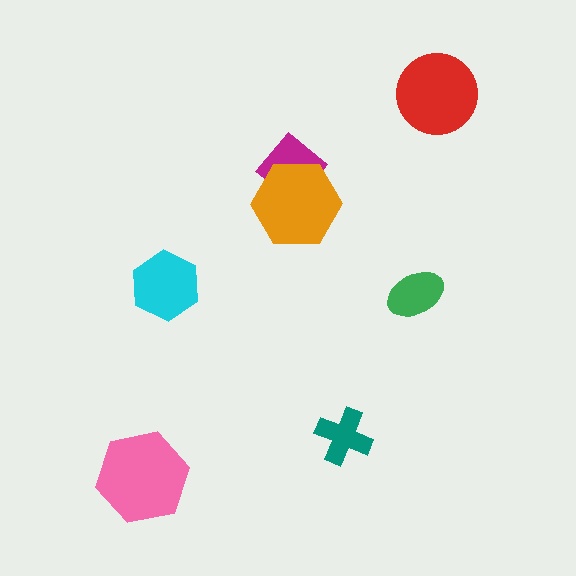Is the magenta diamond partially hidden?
Yes, it is partially covered by another shape.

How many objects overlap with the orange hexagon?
1 object overlaps with the orange hexagon.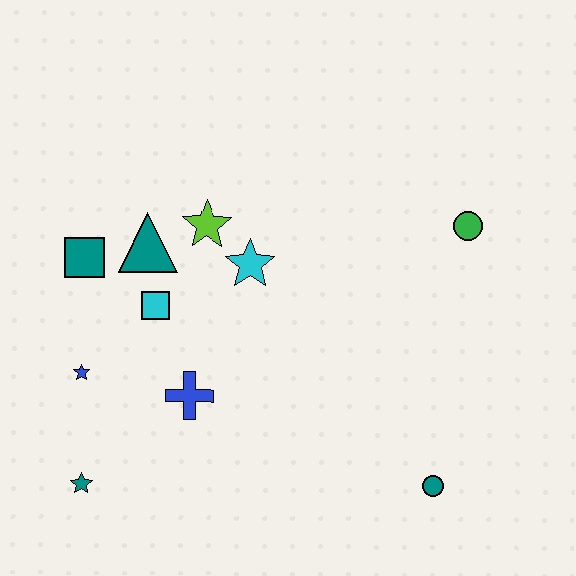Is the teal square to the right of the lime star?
No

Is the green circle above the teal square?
Yes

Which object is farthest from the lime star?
The teal circle is farthest from the lime star.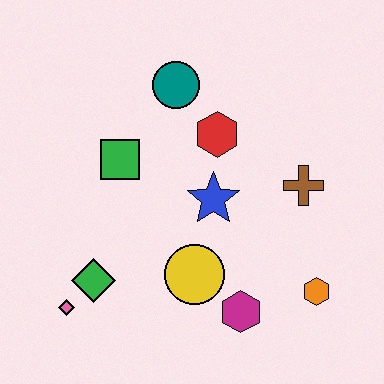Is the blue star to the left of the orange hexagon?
Yes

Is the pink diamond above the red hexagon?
No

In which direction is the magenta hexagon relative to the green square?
The magenta hexagon is below the green square.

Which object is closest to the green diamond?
The pink diamond is closest to the green diamond.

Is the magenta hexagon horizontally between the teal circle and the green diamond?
No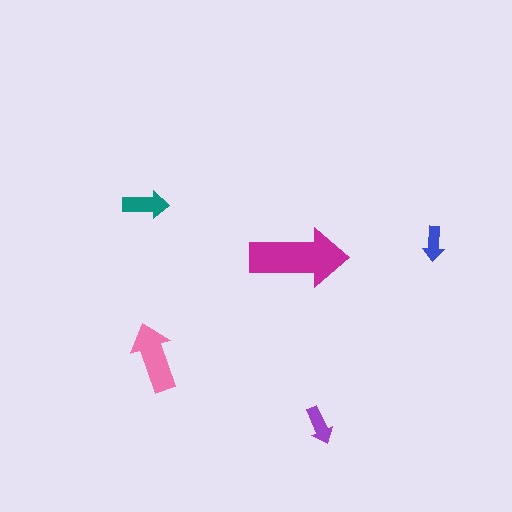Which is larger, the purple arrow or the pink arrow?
The pink one.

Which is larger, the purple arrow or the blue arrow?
The purple one.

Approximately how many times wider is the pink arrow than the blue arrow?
About 2 times wider.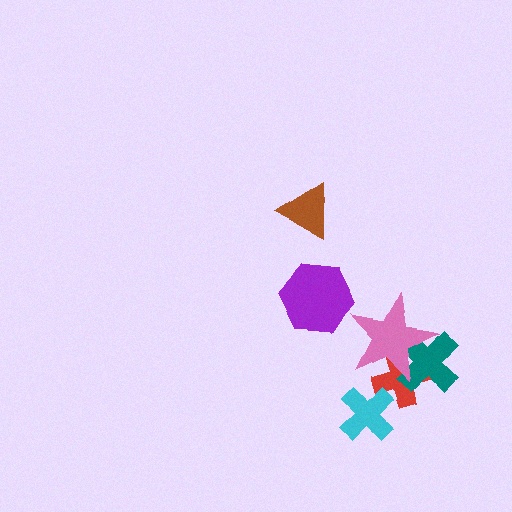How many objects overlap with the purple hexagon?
0 objects overlap with the purple hexagon.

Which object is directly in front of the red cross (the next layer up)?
The teal cross is directly in front of the red cross.